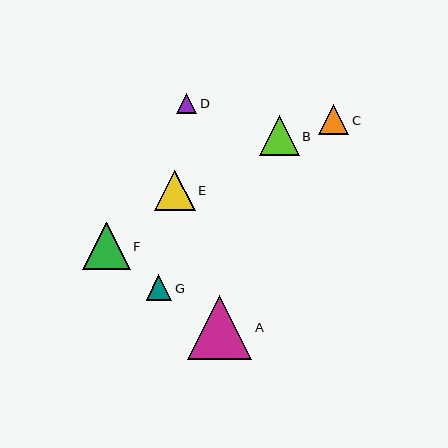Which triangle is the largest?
Triangle A is the largest with a size of approximately 64 pixels.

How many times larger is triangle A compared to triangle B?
Triangle A is approximately 1.6 times the size of triangle B.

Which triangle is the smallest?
Triangle D is the smallest with a size of approximately 21 pixels.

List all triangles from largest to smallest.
From largest to smallest: A, F, E, B, C, G, D.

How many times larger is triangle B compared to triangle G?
Triangle B is approximately 1.6 times the size of triangle G.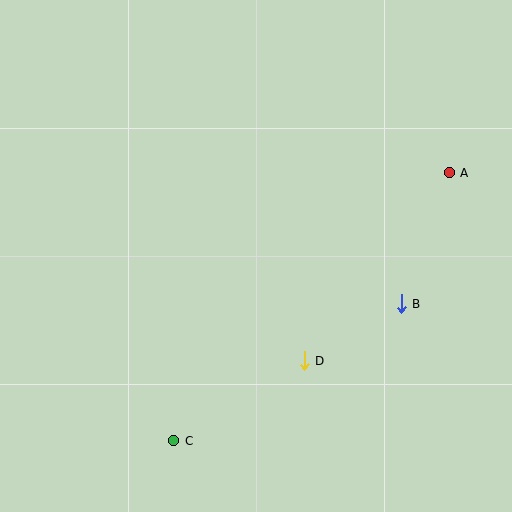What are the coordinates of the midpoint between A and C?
The midpoint between A and C is at (311, 307).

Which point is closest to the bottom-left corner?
Point C is closest to the bottom-left corner.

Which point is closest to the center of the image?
Point D at (304, 361) is closest to the center.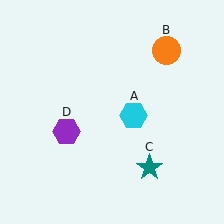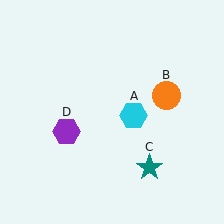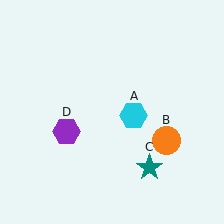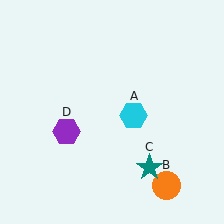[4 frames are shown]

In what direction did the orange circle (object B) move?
The orange circle (object B) moved down.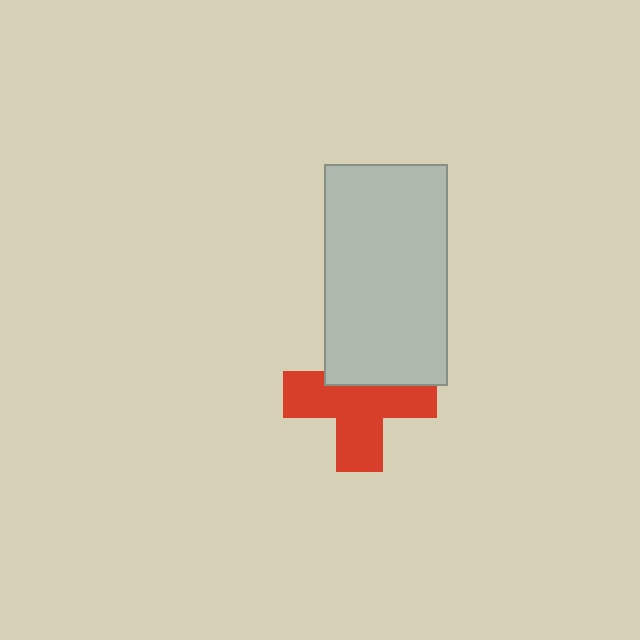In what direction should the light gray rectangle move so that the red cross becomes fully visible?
The light gray rectangle should move up. That is the shortest direction to clear the overlap and leave the red cross fully visible.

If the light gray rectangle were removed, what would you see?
You would see the complete red cross.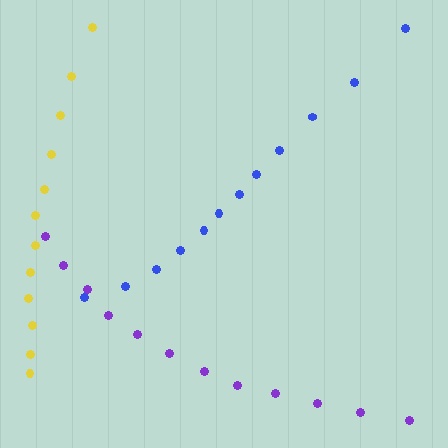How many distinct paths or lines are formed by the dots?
There are 3 distinct paths.